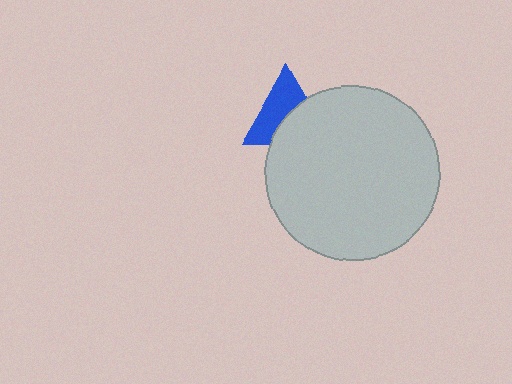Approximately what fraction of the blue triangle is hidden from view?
Roughly 45% of the blue triangle is hidden behind the light gray circle.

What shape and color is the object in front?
The object in front is a light gray circle.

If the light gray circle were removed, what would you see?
You would see the complete blue triangle.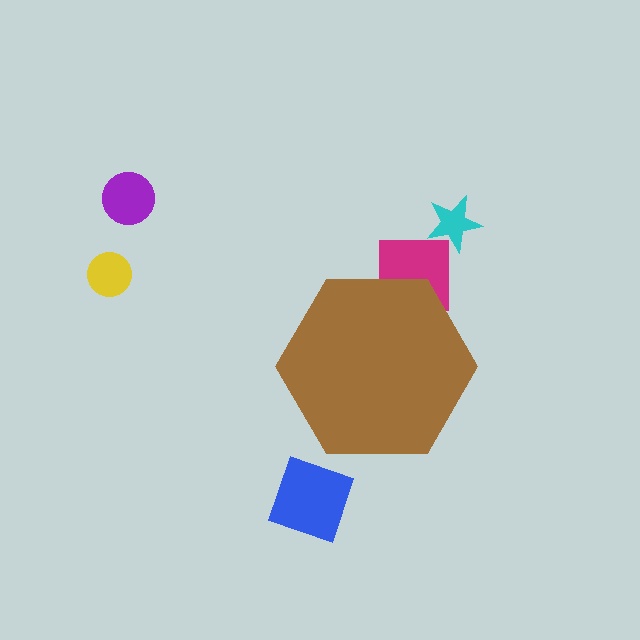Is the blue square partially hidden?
No, the blue square is fully visible.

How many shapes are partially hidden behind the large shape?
1 shape is partially hidden.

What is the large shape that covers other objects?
A brown hexagon.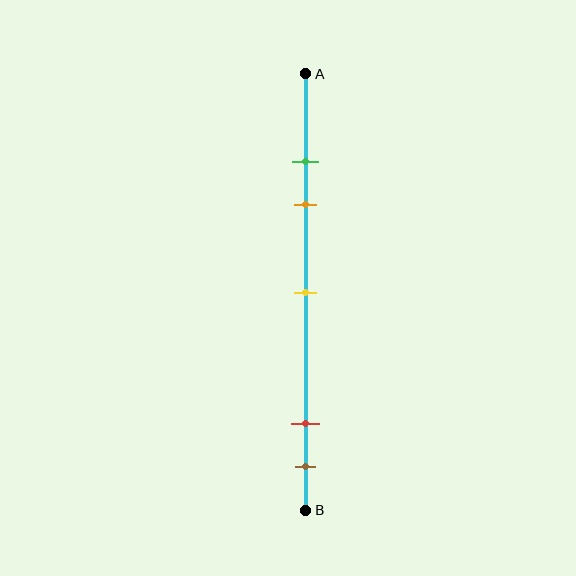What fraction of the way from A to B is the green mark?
The green mark is approximately 20% (0.2) of the way from A to B.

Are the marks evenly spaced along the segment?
No, the marks are not evenly spaced.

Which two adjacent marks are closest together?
The green and orange marks are the closest adjacent pair.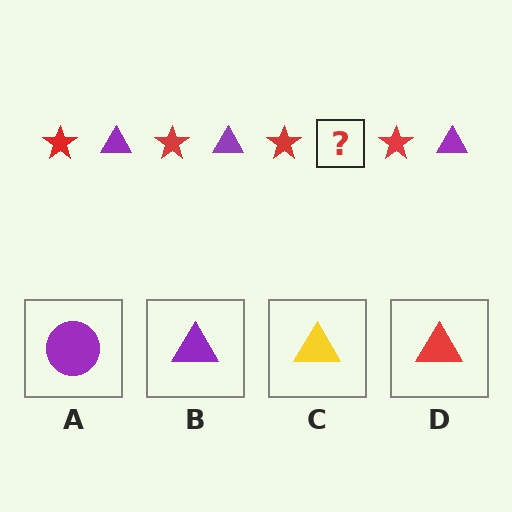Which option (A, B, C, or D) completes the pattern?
B.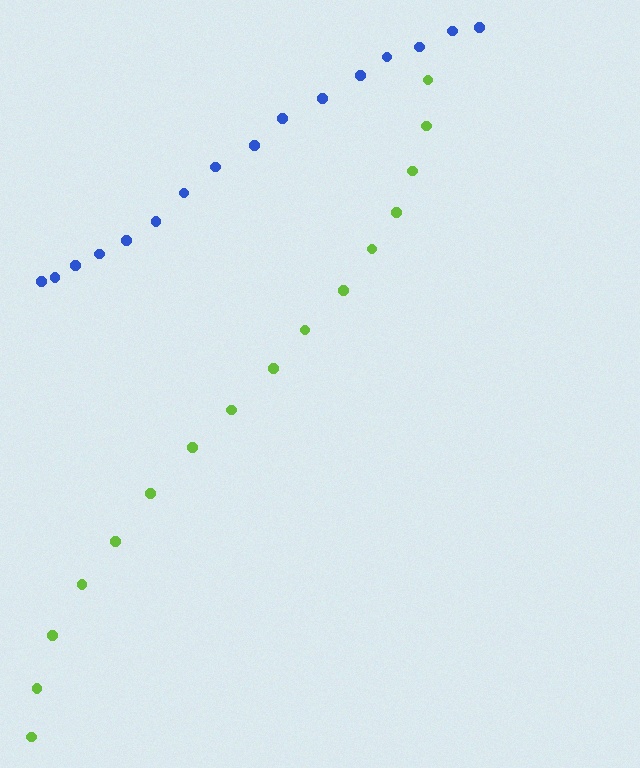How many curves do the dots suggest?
There are 2 distinct paths.